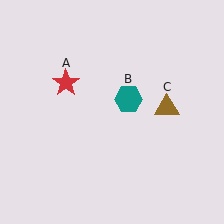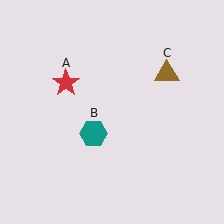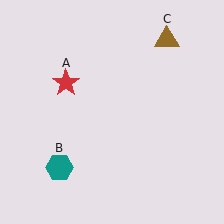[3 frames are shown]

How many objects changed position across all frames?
2 objects changed position: teal hexagon (object B), brown triangle (object C).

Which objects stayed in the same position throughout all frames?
Red star (object A) remained stationary.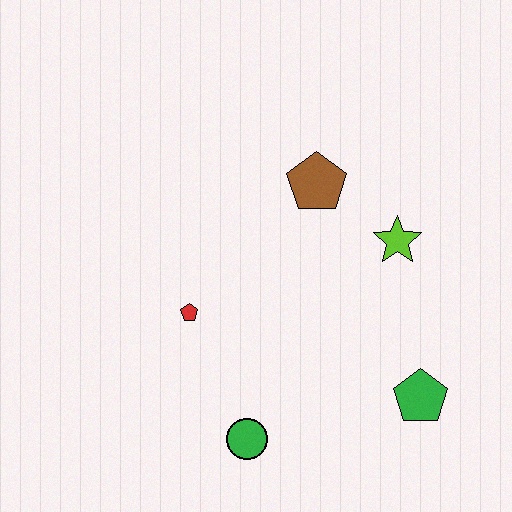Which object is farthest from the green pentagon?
The red pentagon is farthest from the green pentagon.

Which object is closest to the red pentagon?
The green circle is closest to the red pentagon.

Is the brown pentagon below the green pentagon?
No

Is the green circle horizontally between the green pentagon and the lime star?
No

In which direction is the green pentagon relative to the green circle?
The green pentagon is to the right of the green circle.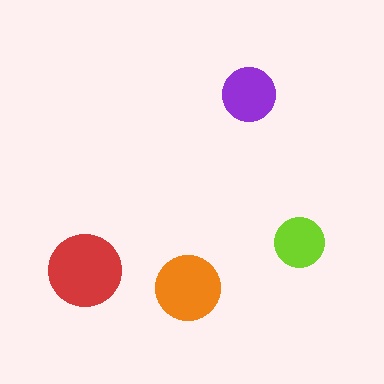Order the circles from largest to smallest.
the red one, the orange one, the purple one, the lime one.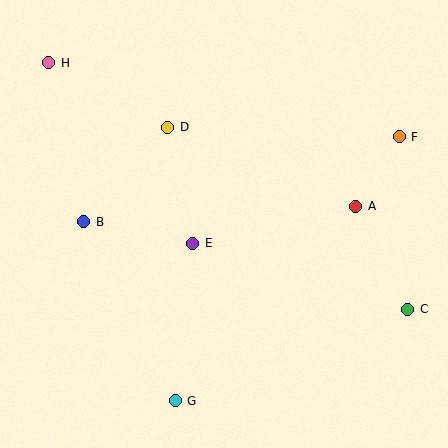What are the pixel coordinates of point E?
Point E is at (193, 243).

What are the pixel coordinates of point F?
Point F is at (399, 137).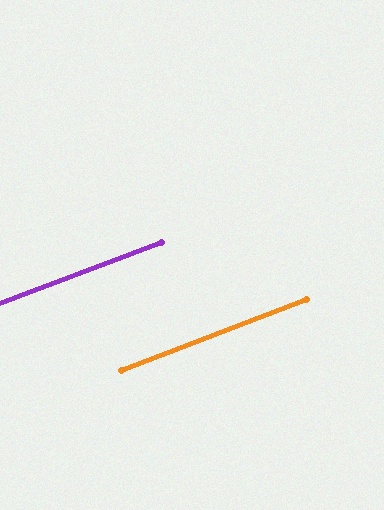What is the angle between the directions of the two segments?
Approximately 0 degrees.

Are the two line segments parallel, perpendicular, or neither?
Parallel — their directions differ by only 0.3°.